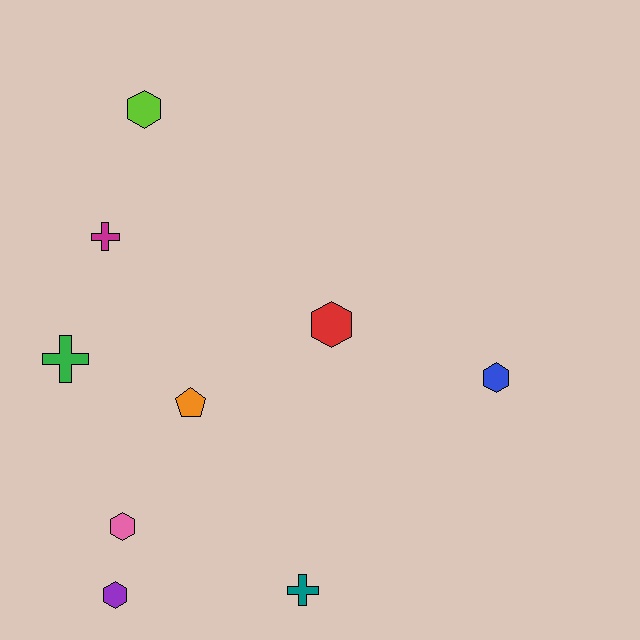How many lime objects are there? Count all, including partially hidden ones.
There is 1 lime object.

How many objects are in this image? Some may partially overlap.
There are 9 objects.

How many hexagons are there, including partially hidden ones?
There are 5 hexagons.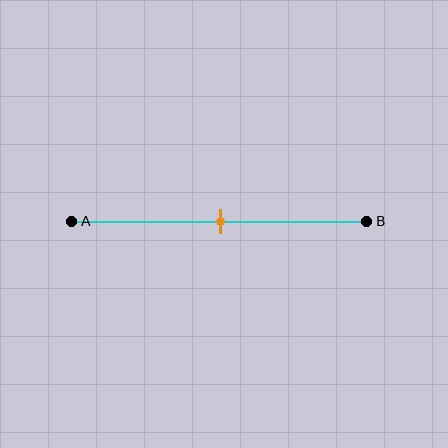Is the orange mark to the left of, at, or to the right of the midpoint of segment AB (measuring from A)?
The orange mark is approximately at the midpoint of segment AB.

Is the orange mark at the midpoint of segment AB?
Yes, the mark is approximately at the midpoint.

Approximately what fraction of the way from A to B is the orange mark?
The orange mark is approximately 50% of the way from A to B.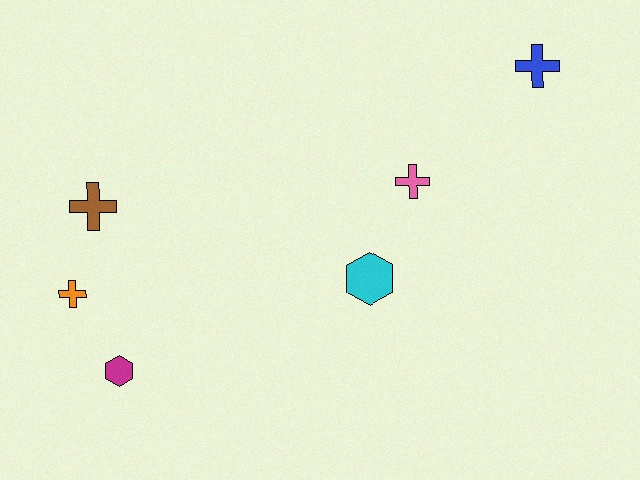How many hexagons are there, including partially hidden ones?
There are 2 hexagons.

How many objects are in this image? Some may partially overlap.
There are 6 objects.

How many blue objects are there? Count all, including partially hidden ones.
There is 1 blue object.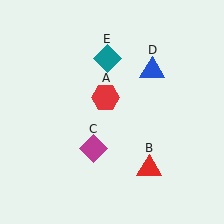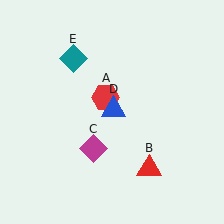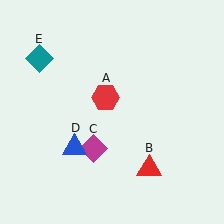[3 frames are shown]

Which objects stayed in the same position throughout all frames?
Red hexagon (object A) and red triangle (object B) and magenta diamond (object C) remained stationary.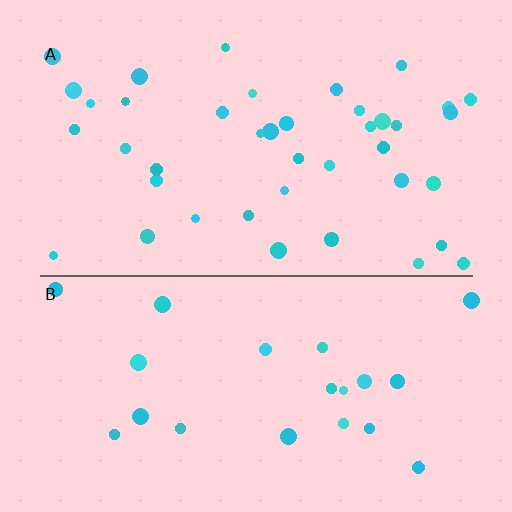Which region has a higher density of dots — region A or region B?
A (the top).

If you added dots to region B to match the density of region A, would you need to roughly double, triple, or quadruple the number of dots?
Approximately double.